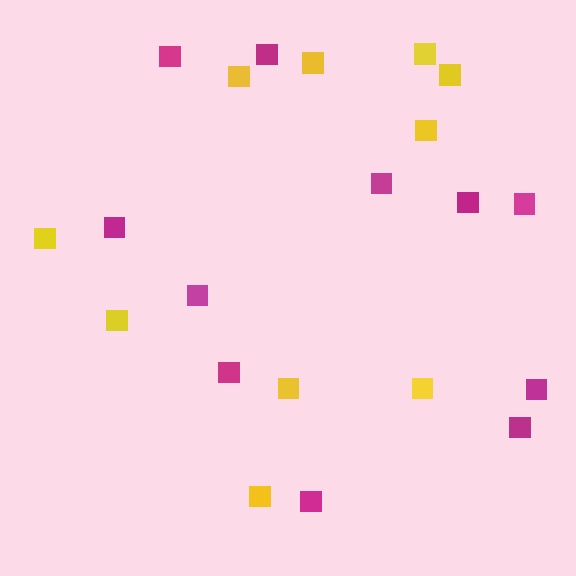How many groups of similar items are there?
There are 2 groups: one group of magenta squares (11) and one group of yellow squares (10).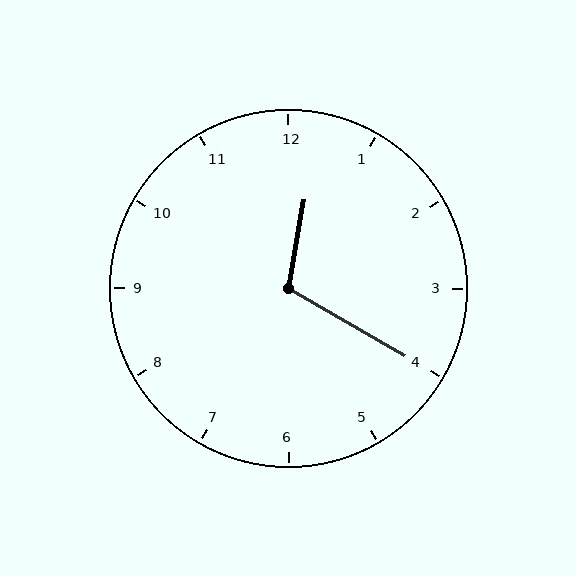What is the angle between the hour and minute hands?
Approximately 110 degrees.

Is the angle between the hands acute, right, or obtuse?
It is obtuse.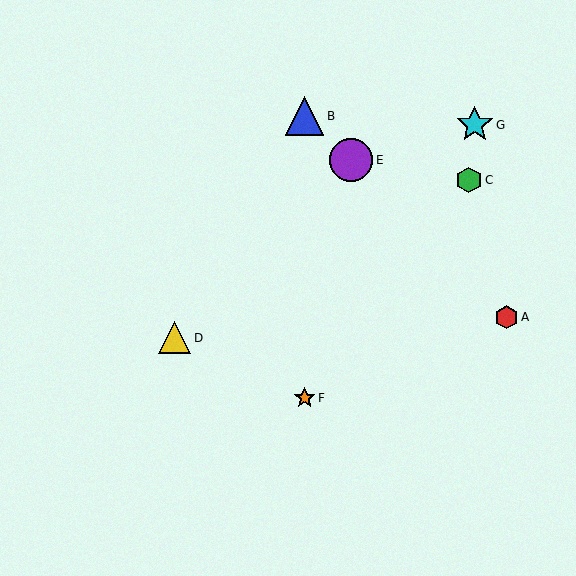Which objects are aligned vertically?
Objects B, F are aligned vertically.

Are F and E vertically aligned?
No, F is at x≈305 and E is at x≈351.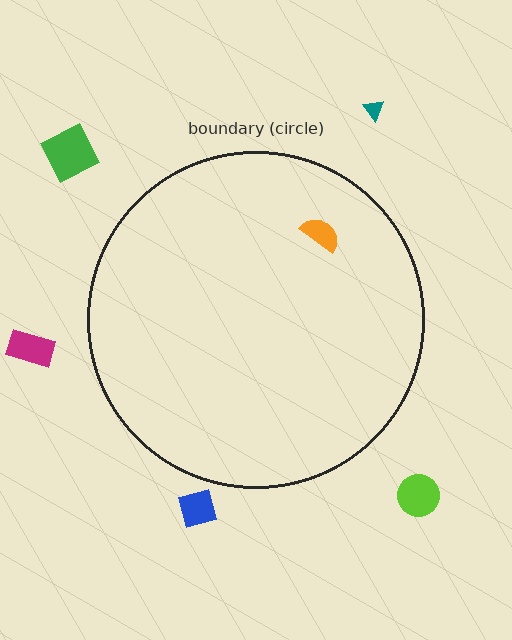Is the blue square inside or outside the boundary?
Outside.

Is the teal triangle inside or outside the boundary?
Outside.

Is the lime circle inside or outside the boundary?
Outside.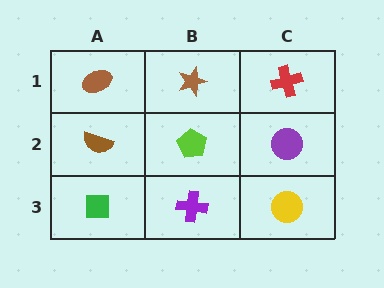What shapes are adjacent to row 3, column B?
A lime pentagon (row 2, column B), a green square (row 3, column A), a yellow circle (row 3, column C).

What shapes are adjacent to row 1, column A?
A brown semicircle (row 2, column A), a brown star (row 1, column B).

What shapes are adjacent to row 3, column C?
A purple circle (row 2, column C), a purple cross (row 3, column B).